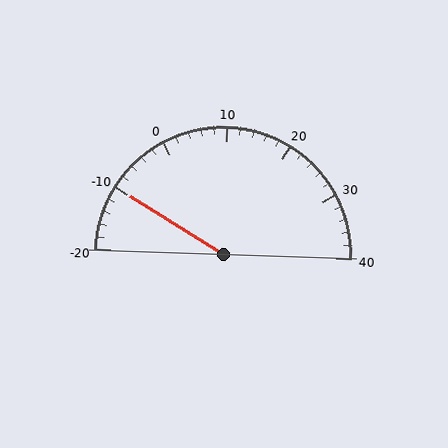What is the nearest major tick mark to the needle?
The nearest major tick mark is -10.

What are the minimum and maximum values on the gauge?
The gauge ranges from -20 to 40.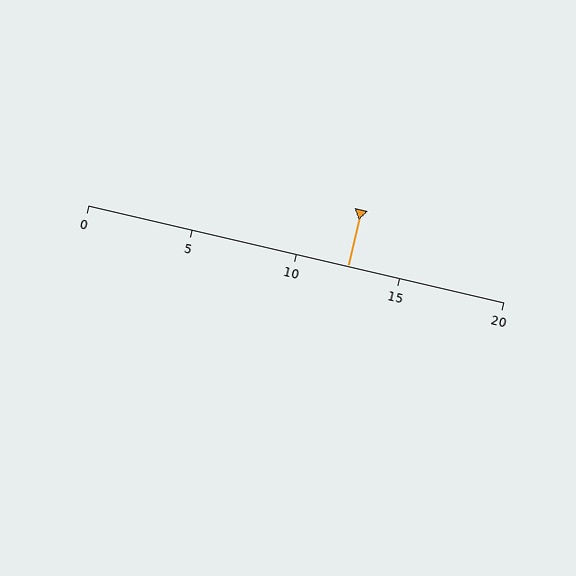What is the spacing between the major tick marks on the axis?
The major ticks are spaced 5 apart.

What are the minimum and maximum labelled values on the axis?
The axis runs from 0 to 20.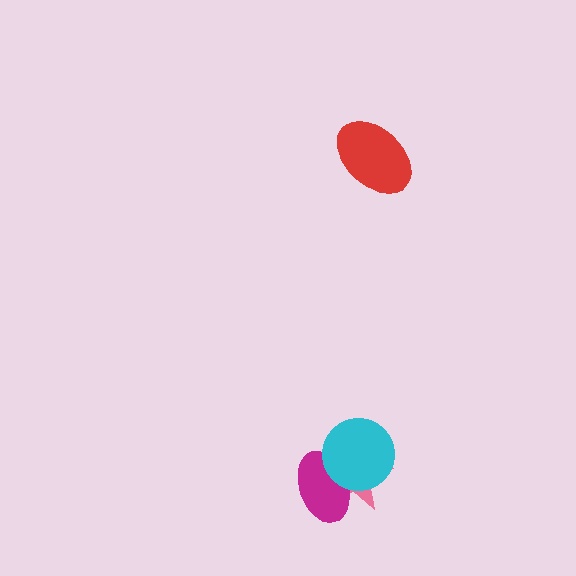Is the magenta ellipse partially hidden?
Yes, it is partially covered by another shape.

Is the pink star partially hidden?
Yes, it is partially covered by another shape.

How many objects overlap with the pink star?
2 objects overlap with the pink star.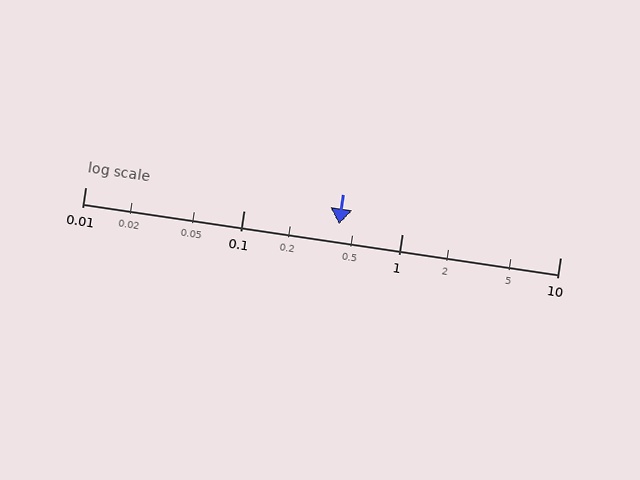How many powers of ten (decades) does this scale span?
The scale spans 3 decades, from 0.01 to 10.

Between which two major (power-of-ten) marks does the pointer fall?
The pointer is between 0.1 and 1.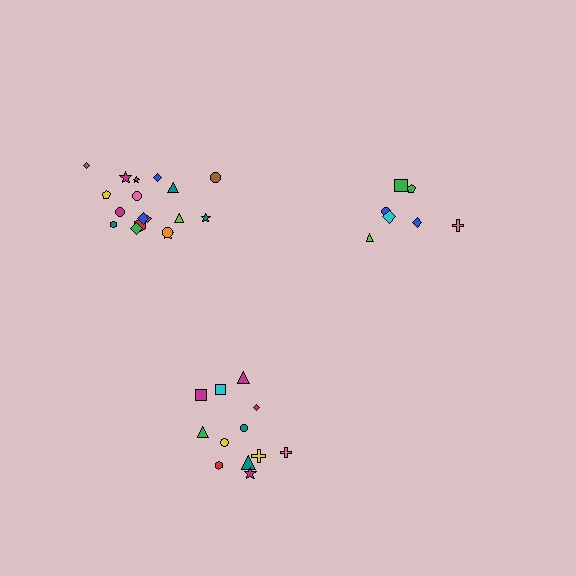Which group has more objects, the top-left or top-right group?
The top-left group.